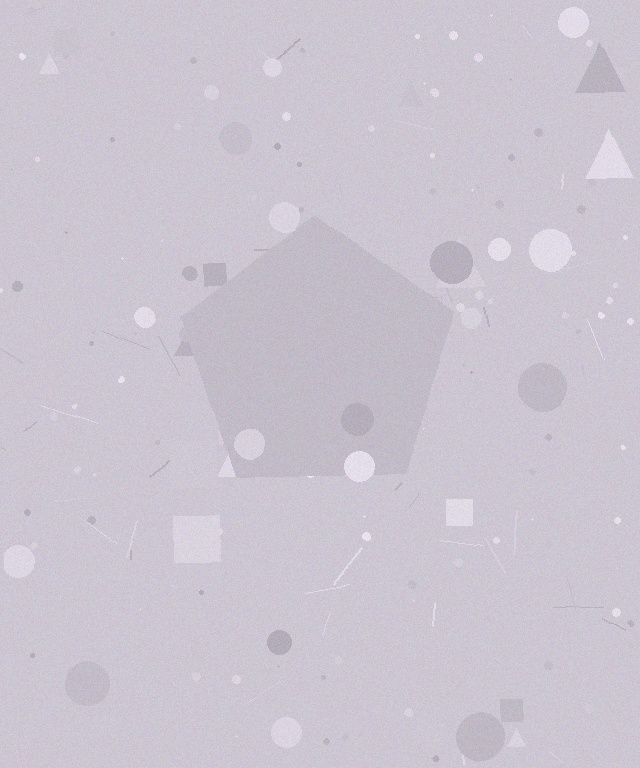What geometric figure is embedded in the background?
A pentagon is embedded in the background.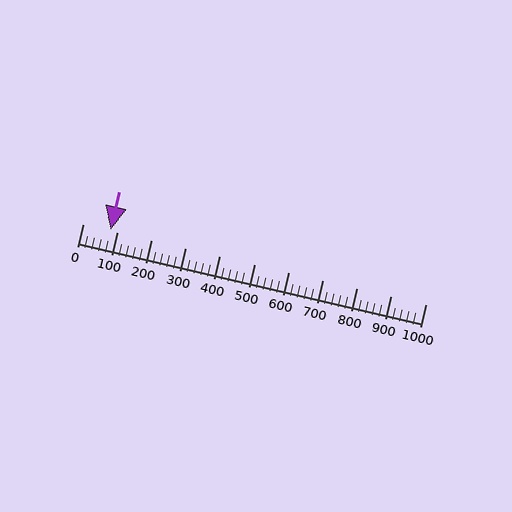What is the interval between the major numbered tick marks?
The major tick marks are spaced 100 units apart.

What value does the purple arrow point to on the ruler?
The purple arrow points to approximately 80.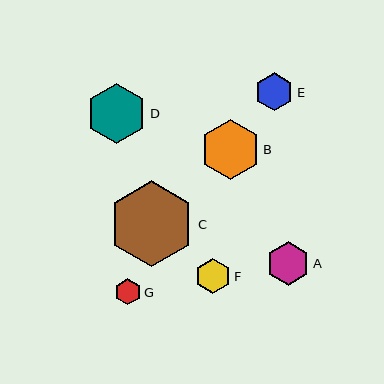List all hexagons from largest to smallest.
From largest to smallest: C, D, B, A, E, F, G.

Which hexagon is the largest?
Hexagon C is the largest with a size of approximately 86 pixels.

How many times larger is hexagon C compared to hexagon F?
Hexagon C is approximately 2.5 times the size of hexagon F.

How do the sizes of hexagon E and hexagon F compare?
Hexagon E and hexagon F are approximately the same size.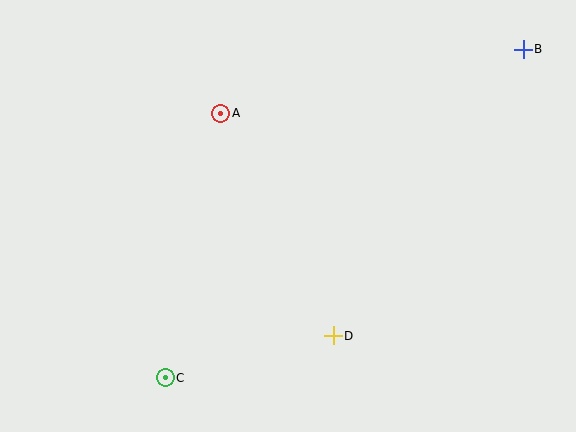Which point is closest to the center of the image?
Point A at (221, 113) is closest to the center.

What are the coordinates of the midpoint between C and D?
The midpoint between C and D is at (249, 357).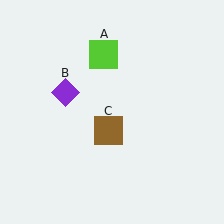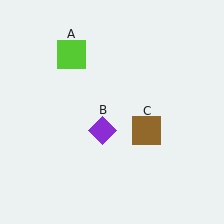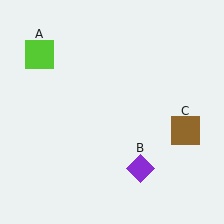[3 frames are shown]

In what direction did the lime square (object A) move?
The lime square (object A) moved left.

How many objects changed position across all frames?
3 objects changed position: lime square (object A), purple diamond (object B), brown square (object C).